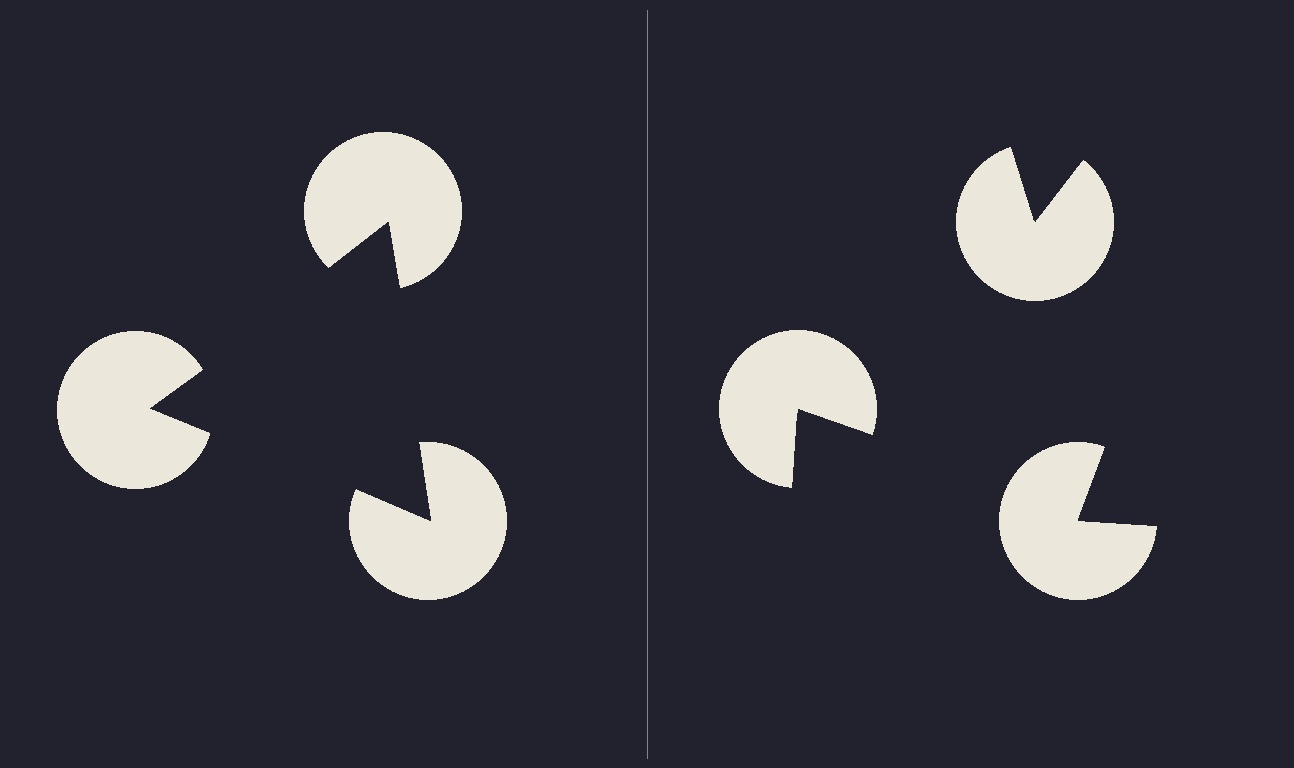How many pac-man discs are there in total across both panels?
6 — 3 on each side.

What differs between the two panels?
The pac-man discs are positioned identically on both sides; only the wedge orientations differ. On the left they align to a triangle; on the right they are misaligned.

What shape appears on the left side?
An illusory triangle.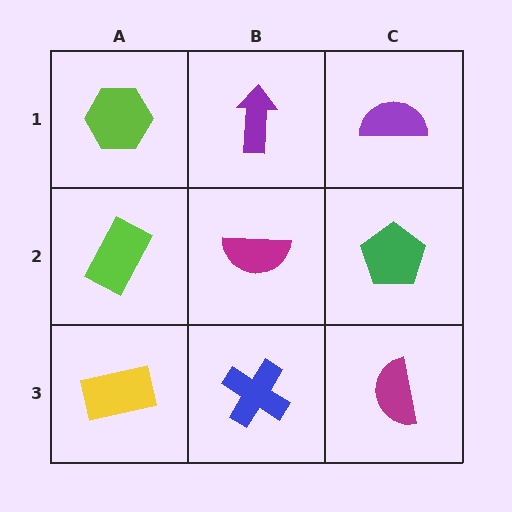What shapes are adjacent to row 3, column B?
A magenta semicircle (row 2, column B), a yellow rectangle (row 3, column A), a magenta semicircle (row 3, column C).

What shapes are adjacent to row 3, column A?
A lime rectangle (row 2, column A), a blue cross (row 3, column B).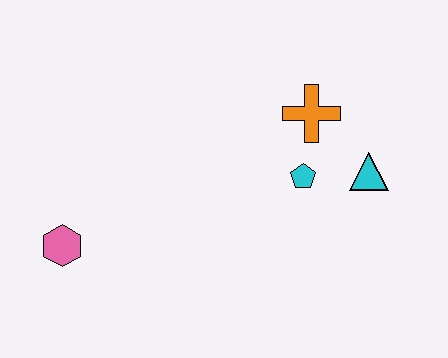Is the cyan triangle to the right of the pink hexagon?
Yes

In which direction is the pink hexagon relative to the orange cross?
The pink hexagon is to the left of the orange cross.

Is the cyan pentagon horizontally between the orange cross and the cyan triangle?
No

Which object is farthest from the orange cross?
The pink hexagon is farthest from the orange cross.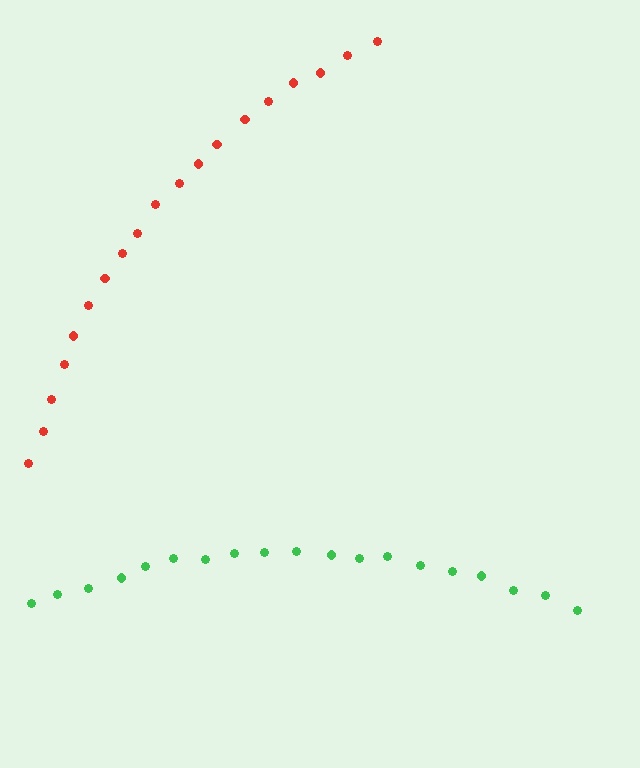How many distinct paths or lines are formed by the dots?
There are 2 distinct paths.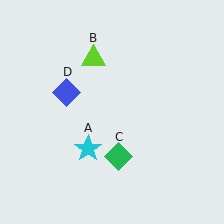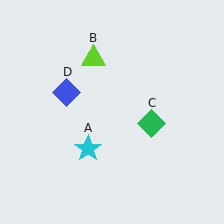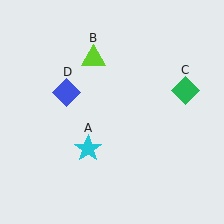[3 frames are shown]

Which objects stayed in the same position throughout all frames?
Cyan star (object A) and lime triangle (object B) and blue diamond (object D) remained stationary.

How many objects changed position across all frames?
1 object changed position: green diamond (object C).